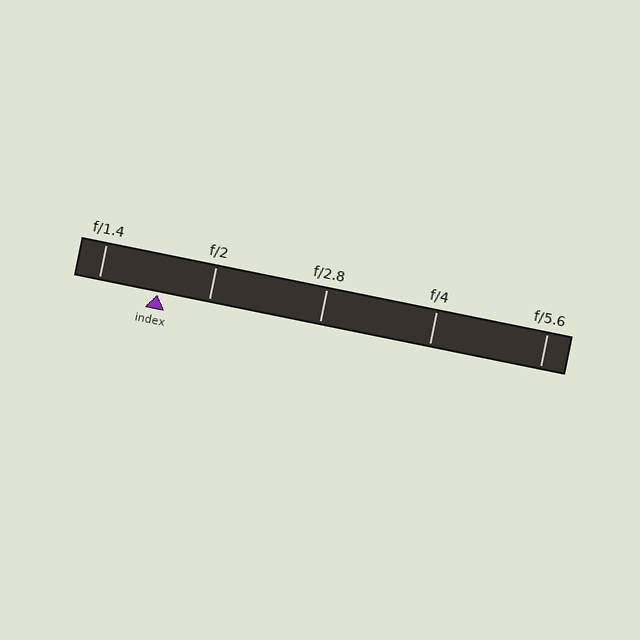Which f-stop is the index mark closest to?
The index mark is closest to f/2.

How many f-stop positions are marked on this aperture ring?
There are 5 f-stop positions marked.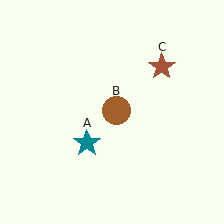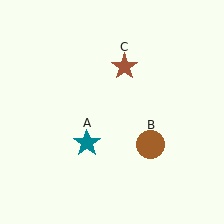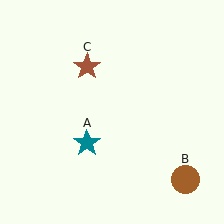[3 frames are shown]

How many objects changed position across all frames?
2 objects changed position: brown circle (object B), brown star (object C).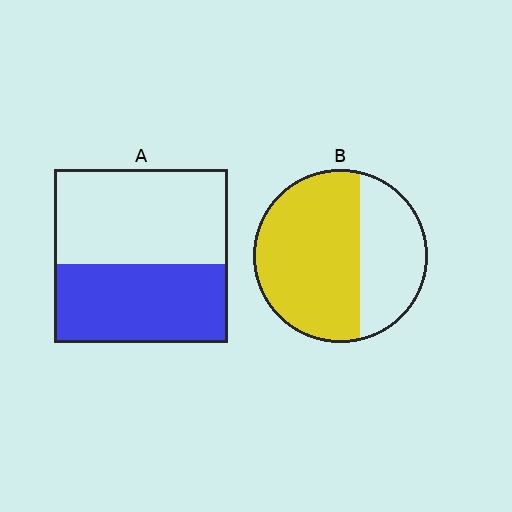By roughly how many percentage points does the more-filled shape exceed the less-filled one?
By roughly 20 percentage points (B over A).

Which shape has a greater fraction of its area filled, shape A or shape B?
Shape B.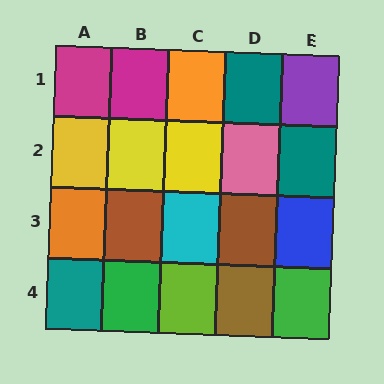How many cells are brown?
3 cells are brown.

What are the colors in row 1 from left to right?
Magenta, magenta, orange, teal, purple.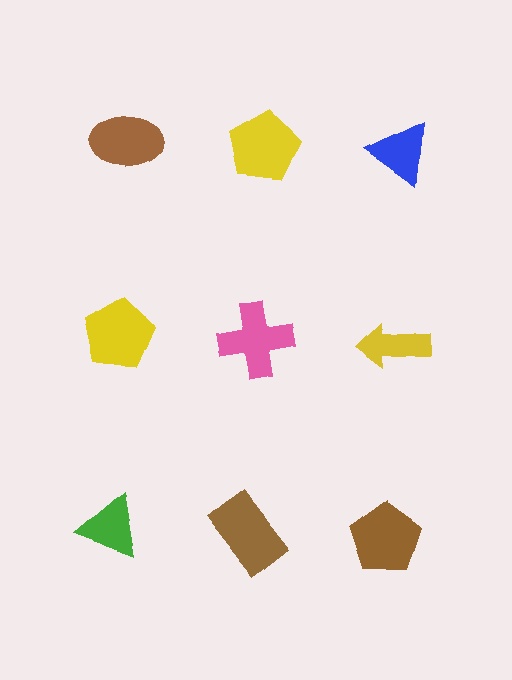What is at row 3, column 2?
A brown rectangle.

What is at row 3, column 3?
A brown pentagon.